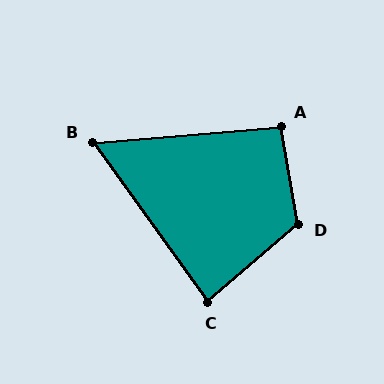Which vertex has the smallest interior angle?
B, at approximately 59 degrees.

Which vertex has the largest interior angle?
D, at approximately 121 degrees.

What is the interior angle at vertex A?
Approximately 95 degrees (approximately right).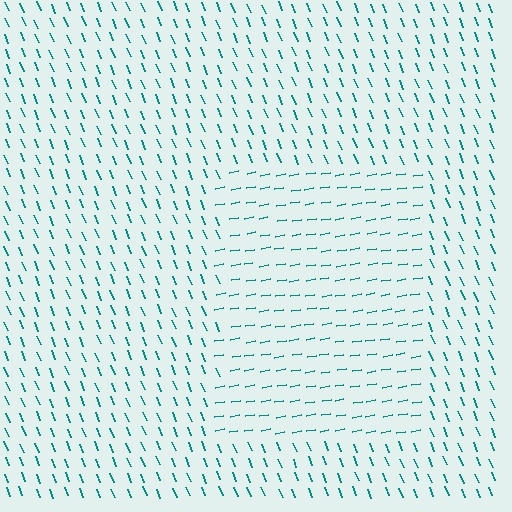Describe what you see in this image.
The image is filled with small teal line segments. A rectangle region in the image has lines oriented differently from the surrounding lines, creating a visible texture boundary.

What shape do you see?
I see a rectangle.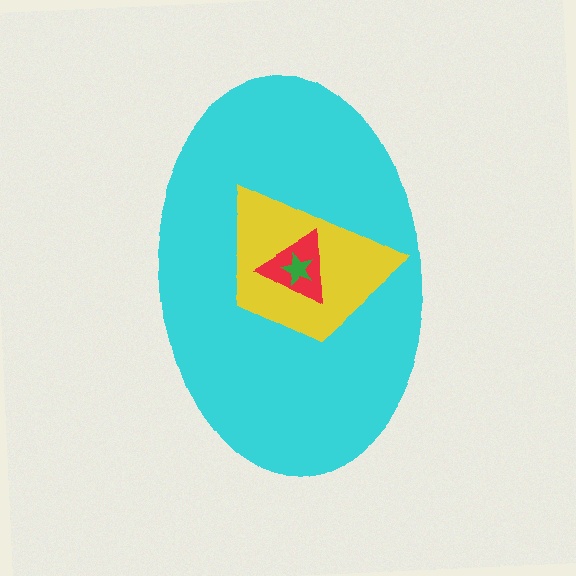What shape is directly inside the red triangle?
The green star.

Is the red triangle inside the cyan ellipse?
Yes.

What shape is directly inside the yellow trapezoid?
The red triangle.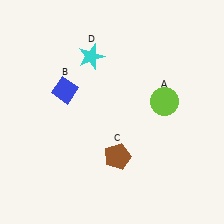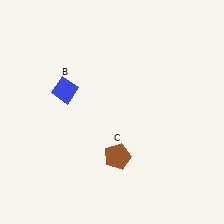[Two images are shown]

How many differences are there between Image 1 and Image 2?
There are 2 differences between the two images.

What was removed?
The cyan star (D), the lime circle (A) were removed in Image 2.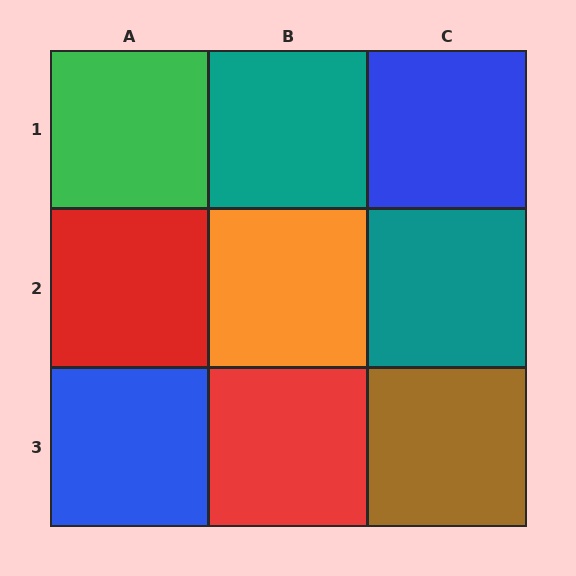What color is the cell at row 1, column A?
Green.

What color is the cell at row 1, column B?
Teal.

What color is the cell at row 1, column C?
Blue.